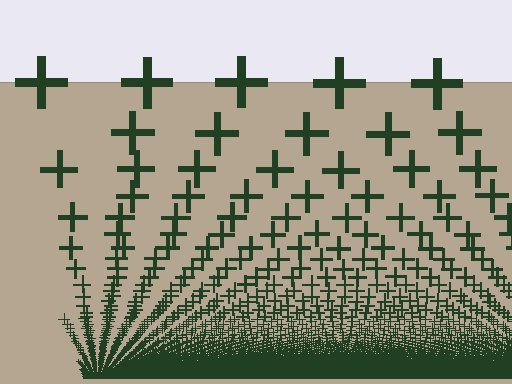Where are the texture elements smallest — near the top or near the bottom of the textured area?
Near the bottom.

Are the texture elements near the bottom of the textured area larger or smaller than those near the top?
Smaller. The gradient is inverted — elements near the bottom are smaller and denser.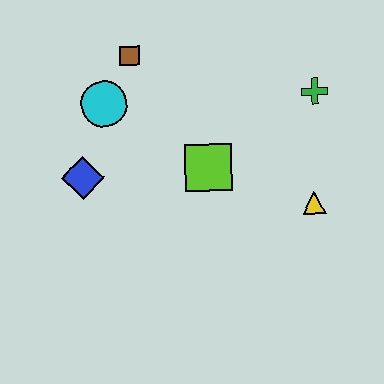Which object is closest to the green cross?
The yellow triangle is closest to the green cross.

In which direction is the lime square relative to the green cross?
The lime square is to the left of the green cross.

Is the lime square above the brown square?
No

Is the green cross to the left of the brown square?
No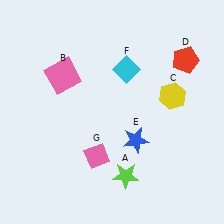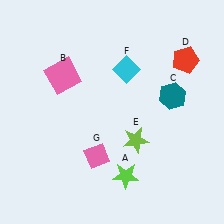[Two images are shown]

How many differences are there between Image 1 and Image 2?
There are 2 differences between the two images.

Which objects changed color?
C changed from yellow to teal. E changed from blue to lime.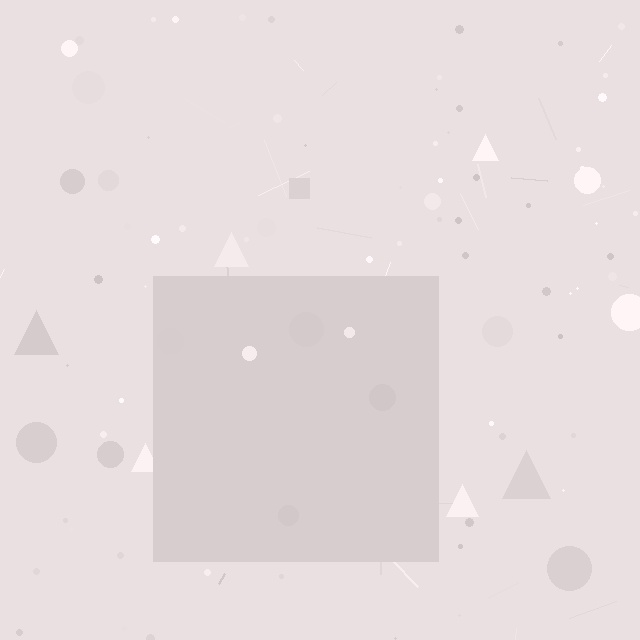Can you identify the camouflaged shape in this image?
The camouflaged shape is a square.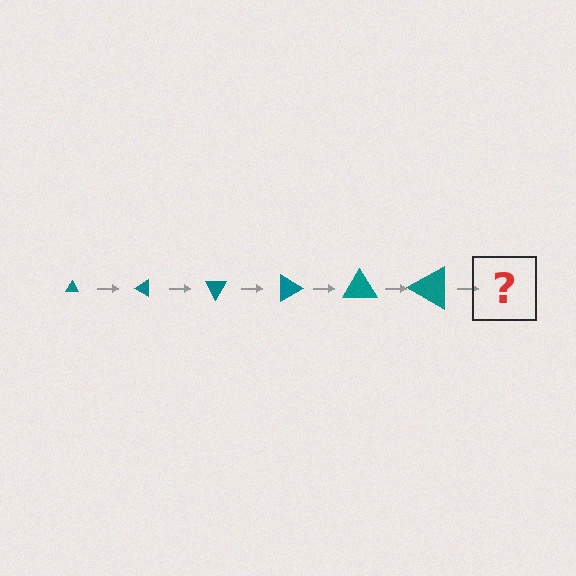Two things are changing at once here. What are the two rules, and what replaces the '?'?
The two rules are that the triangle grows larger each step and it rotates 30 degrees each step. The '?' should be a triangle, larger than the previous one and rotated 180 degrees from the start.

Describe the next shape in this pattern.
It should be a triangle, larger than the previous one and rotated 180 degrees from the start.